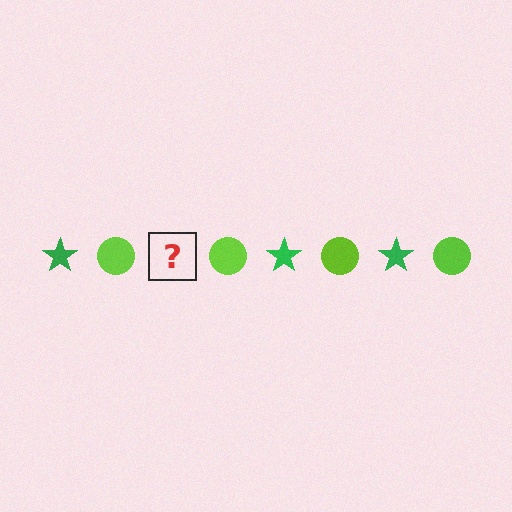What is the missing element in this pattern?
The missing element is a green star.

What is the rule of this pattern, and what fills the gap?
The rule is that the pattern alternates between green star and lime circle. The gap should be filled with a green star.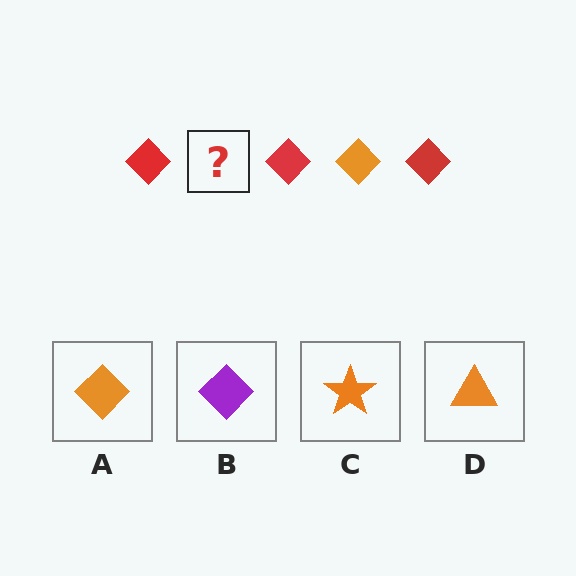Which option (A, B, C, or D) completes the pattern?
A.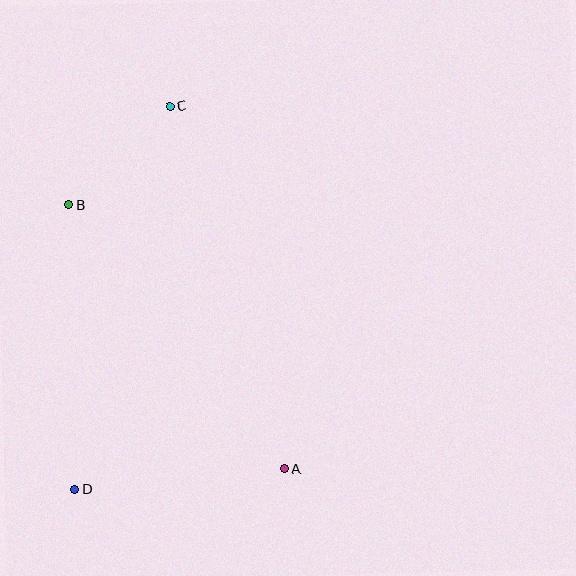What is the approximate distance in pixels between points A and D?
The distance between A and D is approximately 211 pixels.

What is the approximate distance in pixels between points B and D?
The distance between B and D is approximately 285 pixels.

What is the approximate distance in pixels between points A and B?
The distance between A and B is approximately 341 pixels.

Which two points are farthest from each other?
Points C and D are farthest from each other.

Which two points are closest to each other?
Points B and C are closest to each other.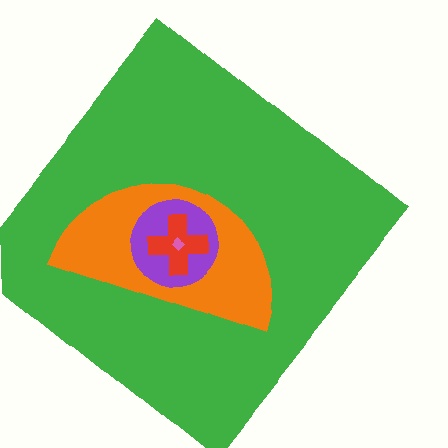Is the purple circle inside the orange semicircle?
Yes.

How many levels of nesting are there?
5.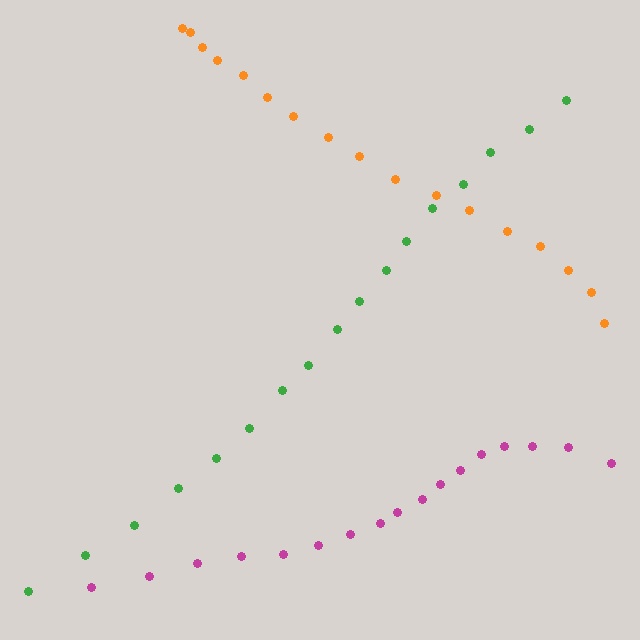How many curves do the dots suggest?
There are 3 distinct paths.